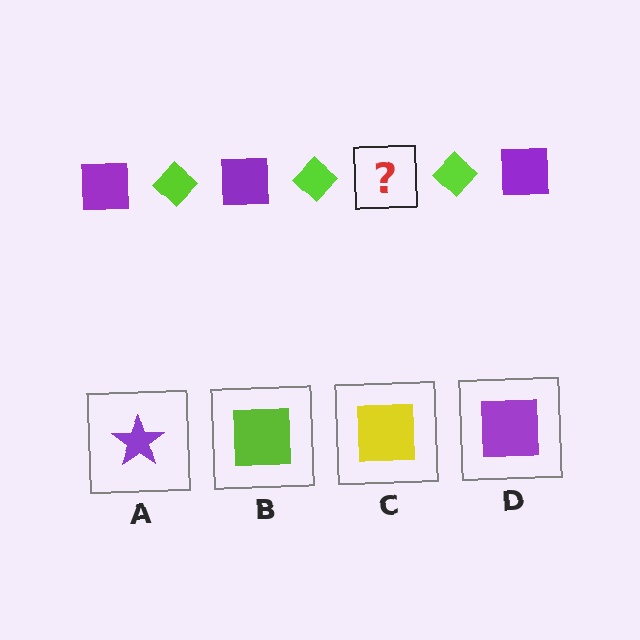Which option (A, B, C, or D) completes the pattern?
D.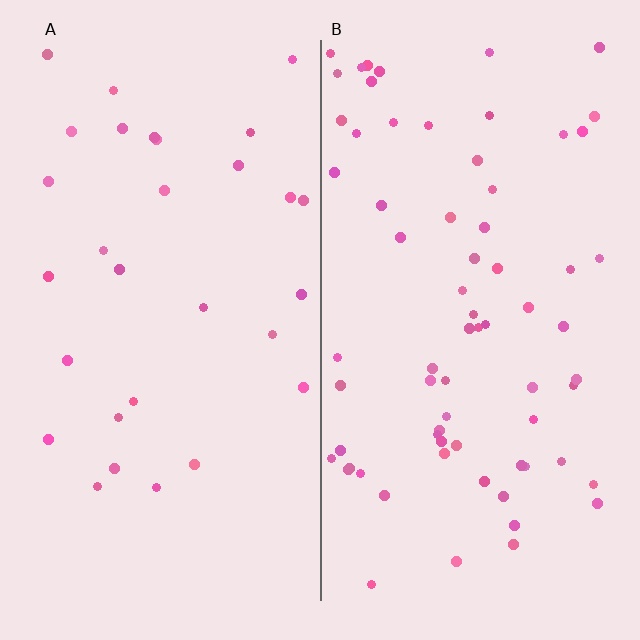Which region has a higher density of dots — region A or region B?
B (the right).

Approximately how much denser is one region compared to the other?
Approximately 2.4× — region B over region A.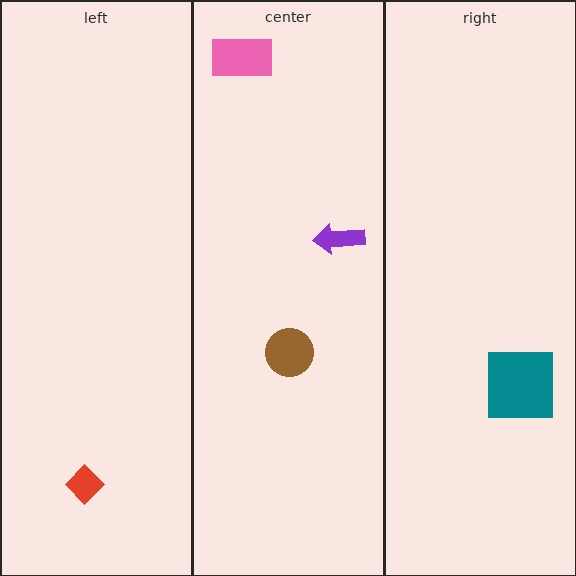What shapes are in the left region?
The red diamond.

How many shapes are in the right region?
1.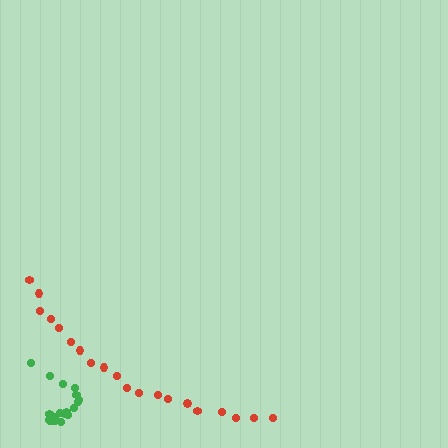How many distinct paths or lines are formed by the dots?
There are 2 distinct paths.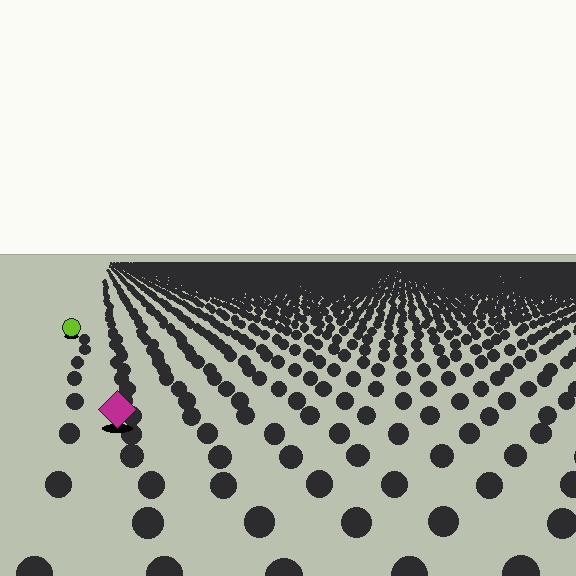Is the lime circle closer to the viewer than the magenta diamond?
No. The magenta diamond is closer — you can tell from the texture gradient: the ground texture is coarser near it.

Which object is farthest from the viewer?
The lime circle is farthest from the viewer. It appears smaller and the ground texture around it is denser.